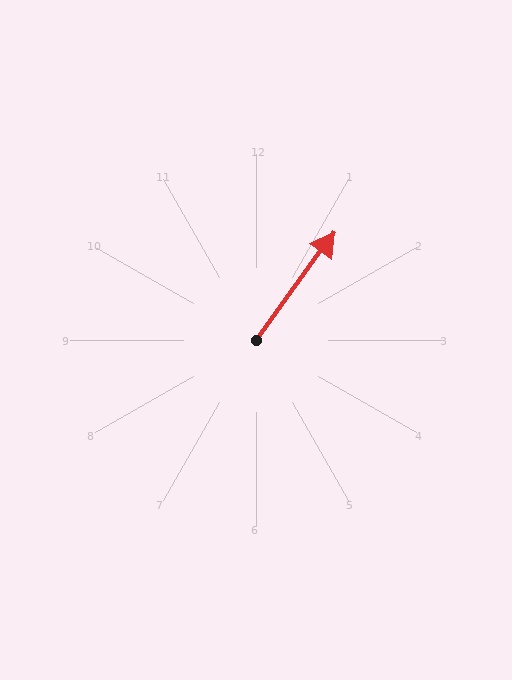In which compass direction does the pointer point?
Northeast.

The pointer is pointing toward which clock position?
Roughly 1 o'clock.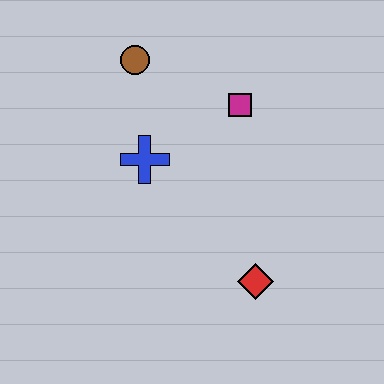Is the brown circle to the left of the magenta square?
Yes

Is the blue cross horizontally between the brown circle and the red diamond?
Yes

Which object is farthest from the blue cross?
The red diamond is farthest from the blue cross.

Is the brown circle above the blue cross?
Yes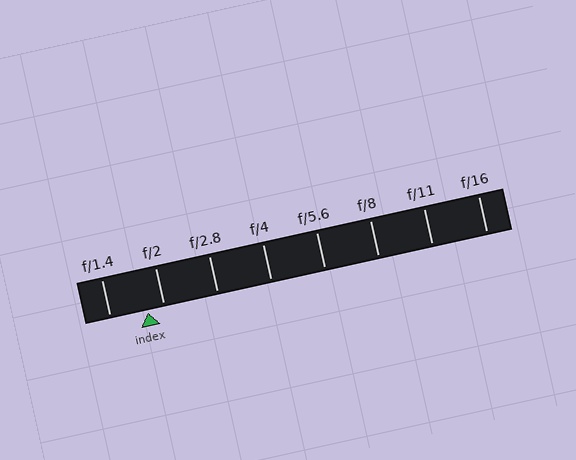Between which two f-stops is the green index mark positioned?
The index mark is between f/1.4 and f/2.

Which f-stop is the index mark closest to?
The index mark is closest to f/2.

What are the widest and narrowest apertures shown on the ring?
The widest aperture shown is f/1.4 and the narrowest is f/16.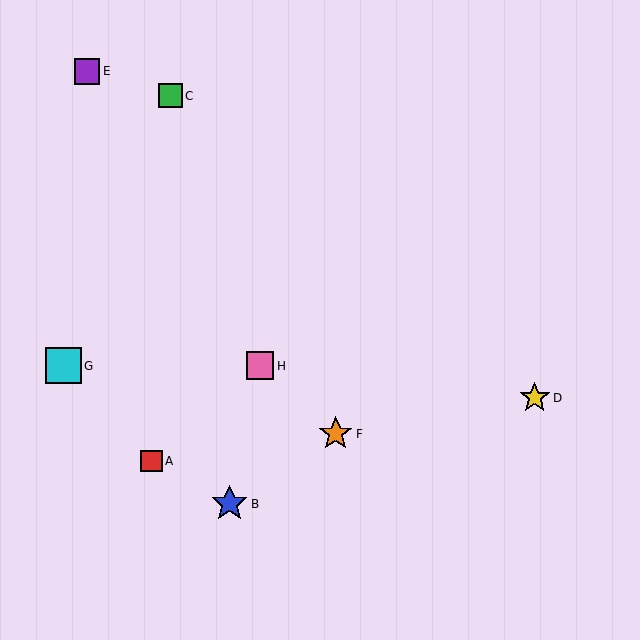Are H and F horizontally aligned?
No, H is at y≈366 and F is at y≈434.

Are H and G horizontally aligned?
Yes, both are at y≈366.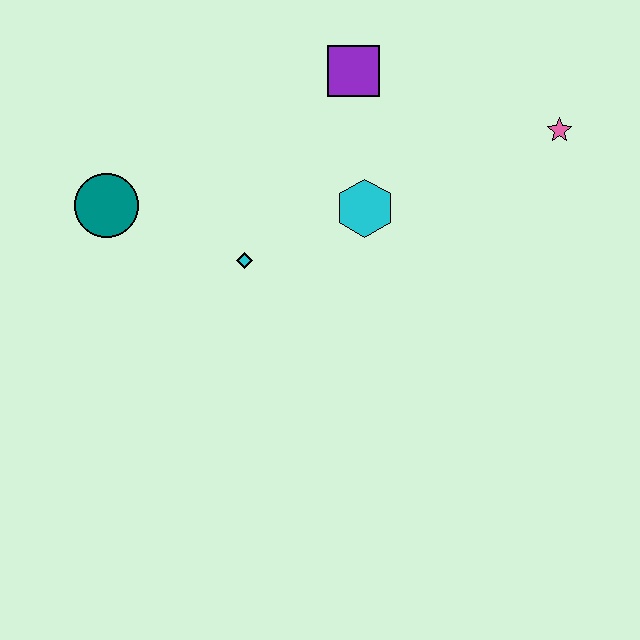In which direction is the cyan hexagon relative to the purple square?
The cyan hexagon is below the purple square.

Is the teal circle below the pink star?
Yes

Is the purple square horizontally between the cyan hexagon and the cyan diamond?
Yes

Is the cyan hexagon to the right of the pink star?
No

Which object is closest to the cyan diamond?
The cyan hexagon is closest to the cyan diamond.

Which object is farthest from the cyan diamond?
The pink star is farthest from the cyan diamond.